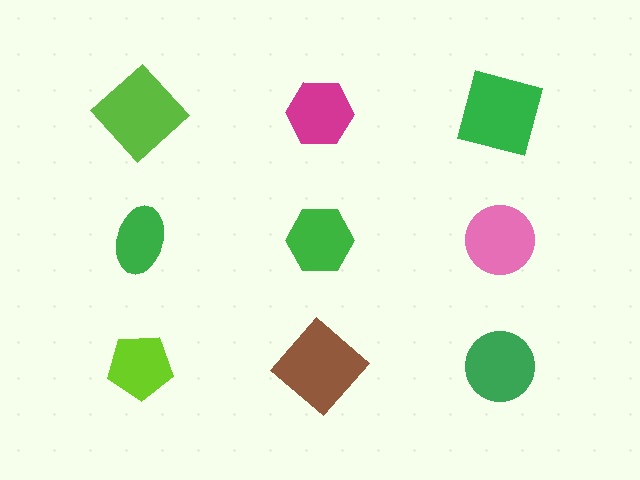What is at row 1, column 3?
A green square.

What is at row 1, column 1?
A lime diamond.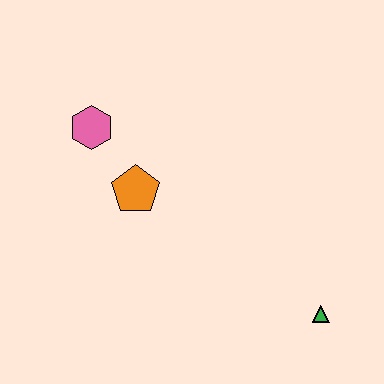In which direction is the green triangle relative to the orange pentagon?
The green triangle is to the right of the orange pentagon.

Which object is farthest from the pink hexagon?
The green triangle is farthest from the pink hexagon.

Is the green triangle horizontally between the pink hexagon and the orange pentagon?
No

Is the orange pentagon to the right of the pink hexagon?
Yes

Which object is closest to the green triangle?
The orange pentagon is closest to the green triangle.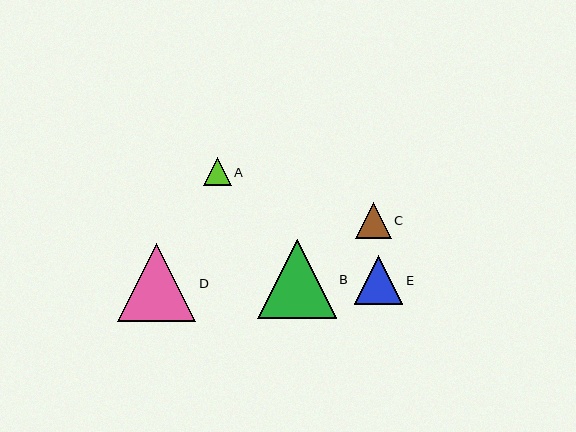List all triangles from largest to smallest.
From largest to smallest: B, D, E, C, A.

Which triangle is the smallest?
Triangle A is the smallest with a size of approximately 28 pixels.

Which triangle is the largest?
Triangle B is the largest with a size of approximately 79 pixels.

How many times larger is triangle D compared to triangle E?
Triangle D is approximately 1.6 times the size of triangle E.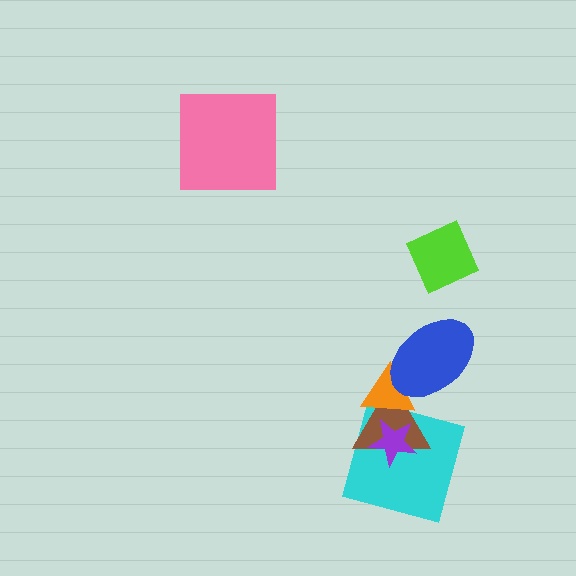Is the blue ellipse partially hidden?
No, no other shape covers it.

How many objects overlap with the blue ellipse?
2 objects overlap with the blue ellipse.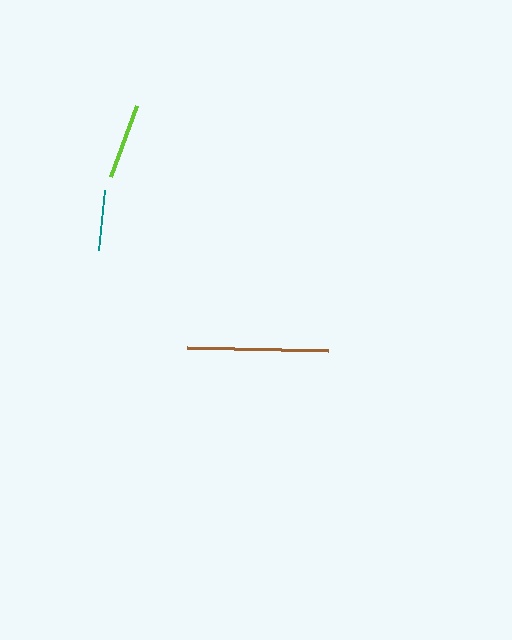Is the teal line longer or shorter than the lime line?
The lime line is longer than the teal line.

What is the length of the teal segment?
The teal segment is approximately 61 pixels long.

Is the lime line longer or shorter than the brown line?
The brown line is longer than the lime line.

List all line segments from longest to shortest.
From longest to shortest: brown, lime, teal.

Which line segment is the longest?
The brown line is the longest at approximately 140 pixels.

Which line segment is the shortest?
The teal line is the shortest at approximately 61 pixels.